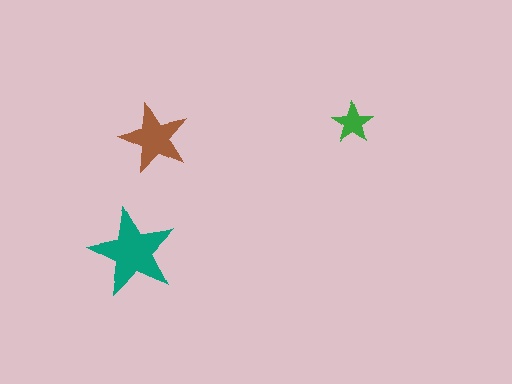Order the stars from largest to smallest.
the teal one, the brown one, the green one.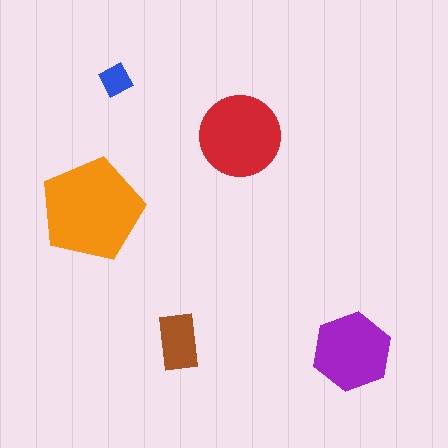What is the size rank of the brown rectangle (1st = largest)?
4th.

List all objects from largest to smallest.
The orange pentagon, the red circle, the purple hexagon, the brown rectangle, the blue square.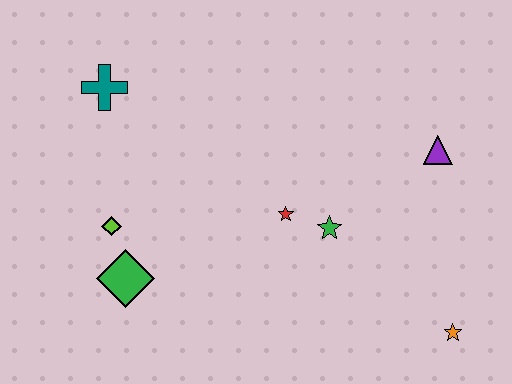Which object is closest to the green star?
The red star is closest to the green star.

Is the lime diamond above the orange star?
Yes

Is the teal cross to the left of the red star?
Yes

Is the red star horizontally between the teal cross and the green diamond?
No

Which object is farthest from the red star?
The teal cross is farthest from the red star.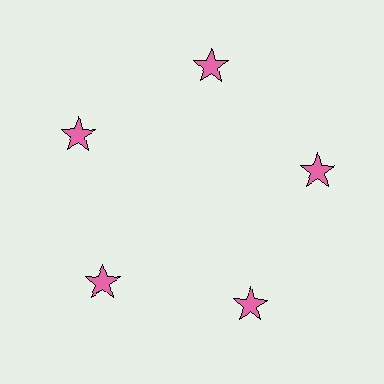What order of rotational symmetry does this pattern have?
This pattern has 5-fold rotational symmetry.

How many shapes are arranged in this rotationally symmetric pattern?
There are 5 shapes, arranged in 5 groups of 1.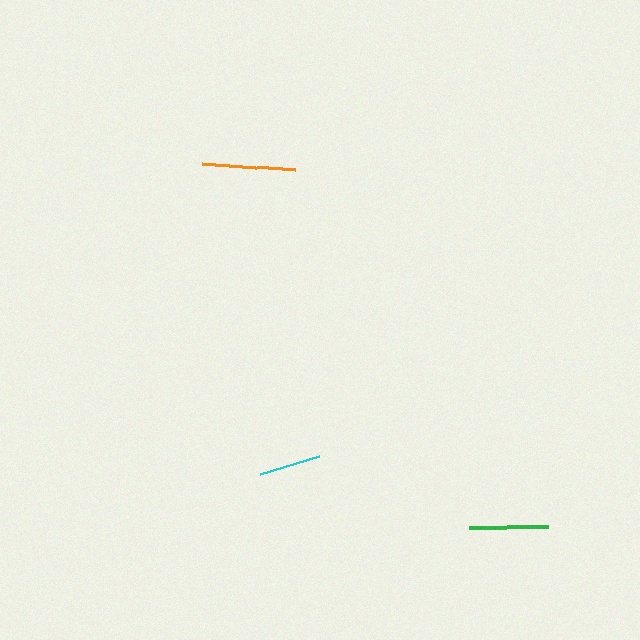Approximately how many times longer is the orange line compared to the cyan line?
The orange line is approximately 1.5 times the length of the cyan line.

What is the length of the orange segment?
The orange segment is approximately 93 pixels long.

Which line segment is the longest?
The orange line is the longest at approximately 93 pixels.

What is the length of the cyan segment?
The cyan segment is approximately 61 pixels long.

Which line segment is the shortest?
The cyan line is the shortest at approximately 61 pixels.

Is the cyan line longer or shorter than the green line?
The green line is longer than the cyan line.